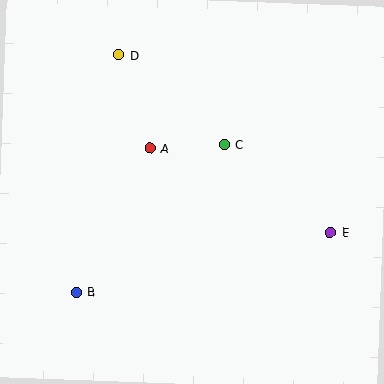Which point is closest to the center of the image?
Point C at (224, 144) is closest to the center.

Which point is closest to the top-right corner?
Point C is closest to the top-right corner.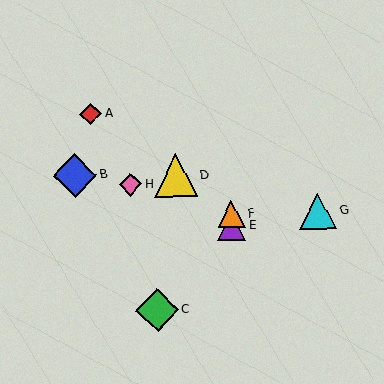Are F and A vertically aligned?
No, F is at x≈231 and A is at x≈91.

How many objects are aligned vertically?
2 objects (E, F) are aligned vertically.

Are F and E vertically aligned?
Yes, both are at x≈231.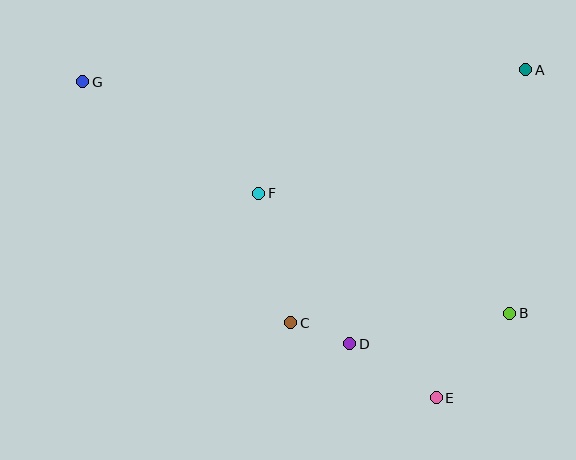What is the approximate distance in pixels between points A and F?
The distance between A and F is approximately 294 pixels.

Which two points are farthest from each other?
Points B and G are farthest from each other.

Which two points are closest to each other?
Points C and D are closest to each other.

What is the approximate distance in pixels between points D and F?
The distance between D and F is approximately 176 pixels.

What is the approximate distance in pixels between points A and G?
The distance between A and G is approximately 443 pixels.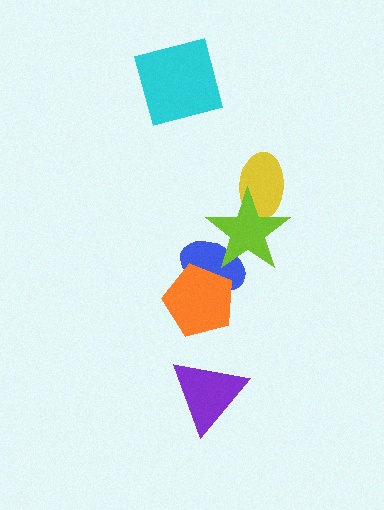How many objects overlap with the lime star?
2 objects overlap with the lime star.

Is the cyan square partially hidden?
No, no other shape covers it.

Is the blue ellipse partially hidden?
Yes, it is partially covered by another shape.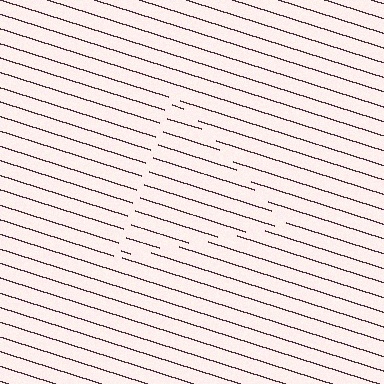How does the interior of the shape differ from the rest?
The interior of the shape contains the same grating, shifted by half a period — the contour is defined by the phase discontinuity where line-ends from the inner and outer gratings abut.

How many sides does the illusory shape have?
3 sides — the line-ends trace a triangle.